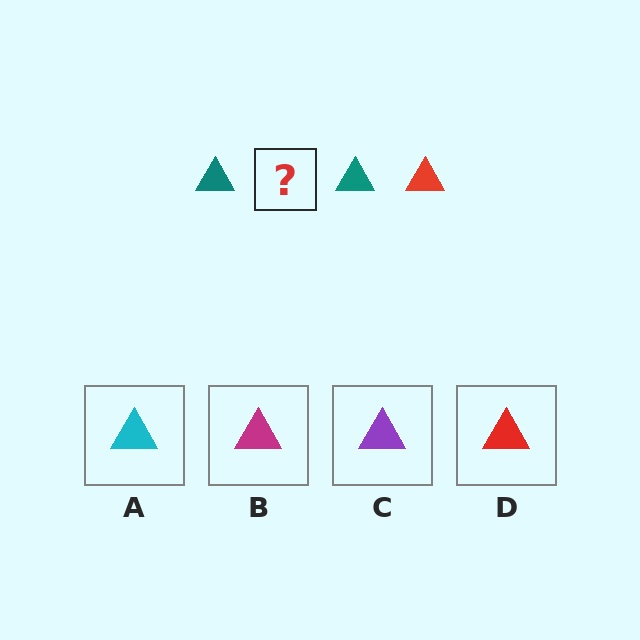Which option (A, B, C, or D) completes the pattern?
D.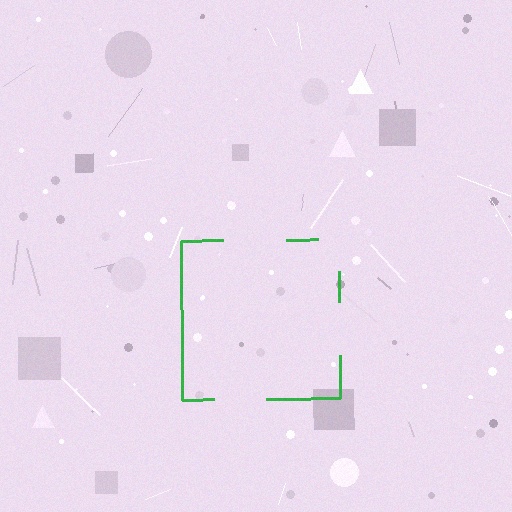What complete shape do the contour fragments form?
The contour fragments form a square.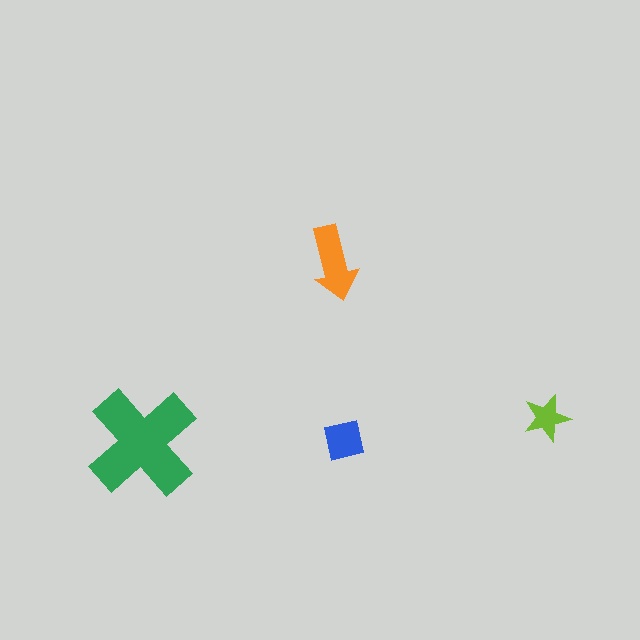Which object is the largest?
The green cross.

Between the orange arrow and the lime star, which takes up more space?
The orange arrow.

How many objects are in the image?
There are 4 objects in the image.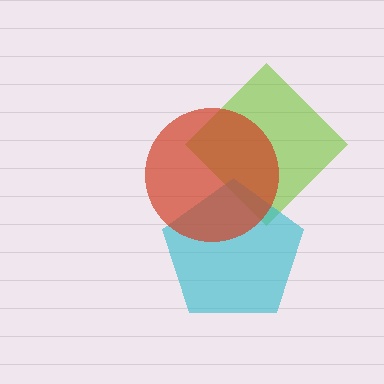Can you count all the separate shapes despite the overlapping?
Yes, there are 3 separate shapes.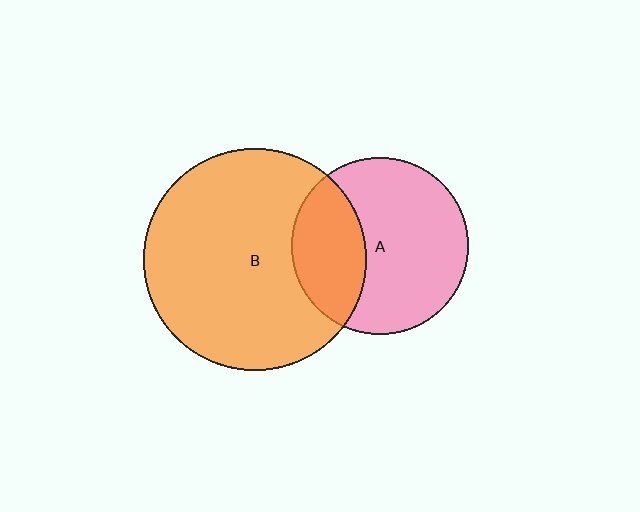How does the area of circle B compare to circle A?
Approximately 1.6 times.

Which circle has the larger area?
Circle B (orange).